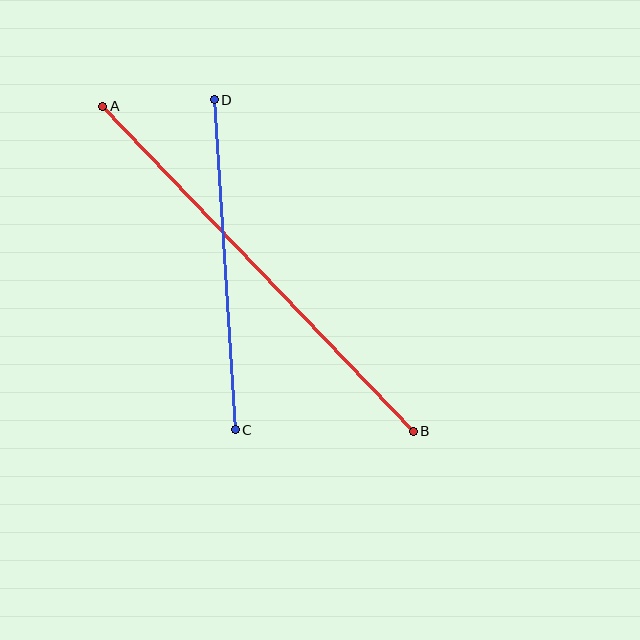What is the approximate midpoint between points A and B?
The midpoint is at approximately (258, 269) pixels.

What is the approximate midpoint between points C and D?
The midpoint is at approximately (225, 265) pixels.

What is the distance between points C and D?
The distance is approximately 331 pixels.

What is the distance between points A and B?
The distance is approximately 450 pixels.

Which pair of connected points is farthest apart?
Points A and B are farthest apart.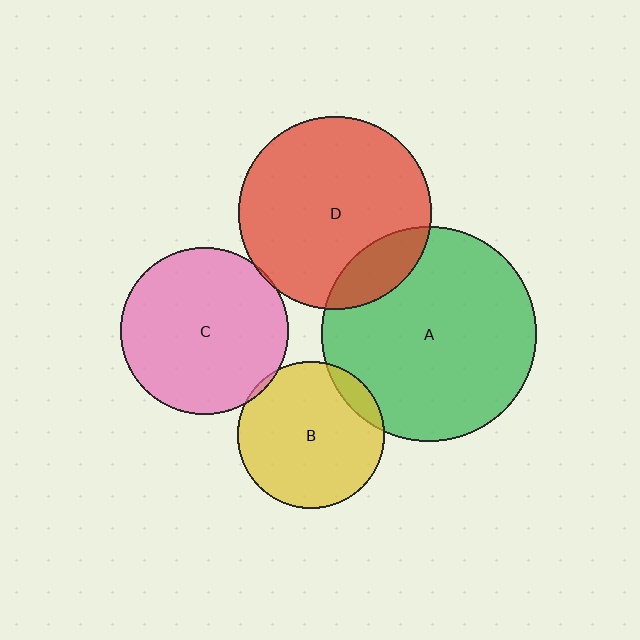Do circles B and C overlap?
Yes.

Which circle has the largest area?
Circle A (green).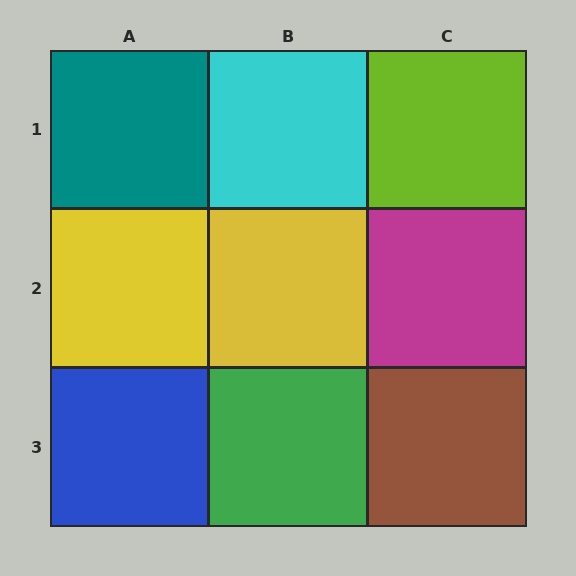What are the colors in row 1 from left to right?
Teal, cyan, lime.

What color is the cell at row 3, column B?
Green.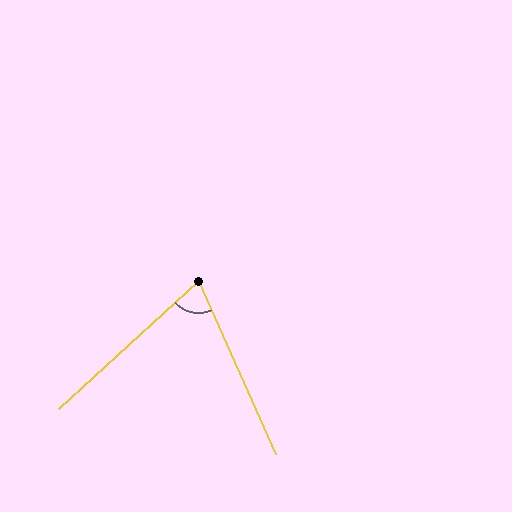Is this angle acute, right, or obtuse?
It is acute.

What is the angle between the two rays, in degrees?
Approximately 71 degrees.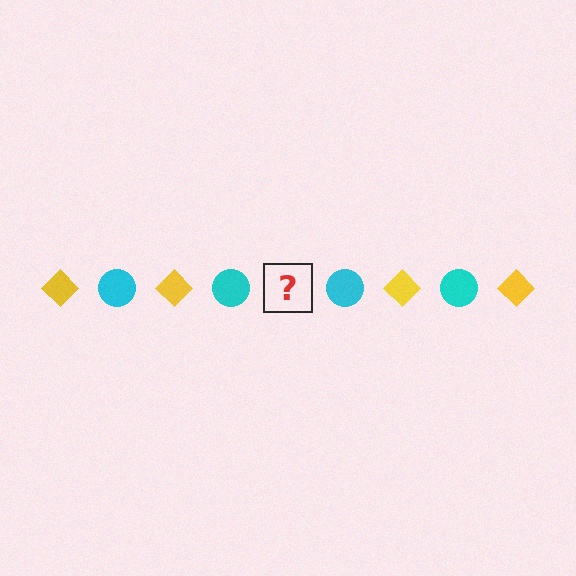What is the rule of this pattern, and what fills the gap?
The rule is that the pattern alternates between yellow diamond and cyan circle. The gap should be filled with a yellow diamond.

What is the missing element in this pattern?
The missing element is a yellow diamond.